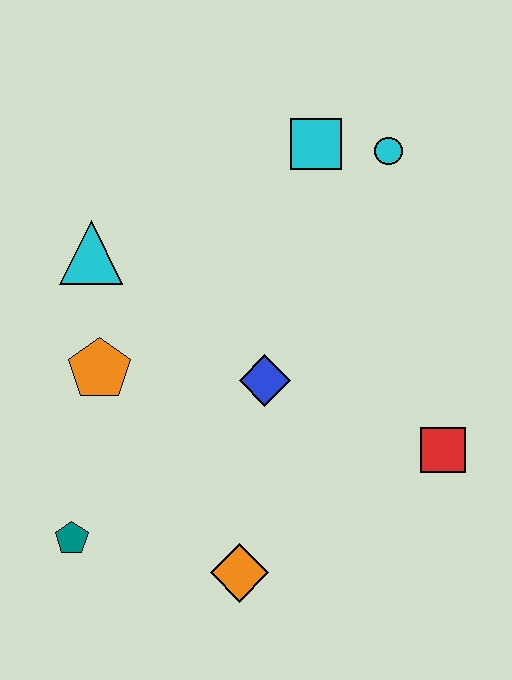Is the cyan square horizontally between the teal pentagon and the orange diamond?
No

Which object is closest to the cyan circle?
The cyan square is closest to the cyan circle.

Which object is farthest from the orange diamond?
The cyan circle is farthest from the orange diamond.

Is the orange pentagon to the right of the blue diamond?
No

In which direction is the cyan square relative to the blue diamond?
The cyan square is above the blue diamond.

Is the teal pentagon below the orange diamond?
No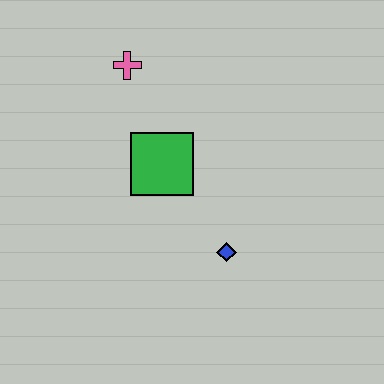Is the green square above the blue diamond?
Yes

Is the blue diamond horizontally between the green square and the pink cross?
No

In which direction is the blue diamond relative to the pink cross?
The blue diamond is below the pink cross.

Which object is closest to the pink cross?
The green square is closest to the pink cross.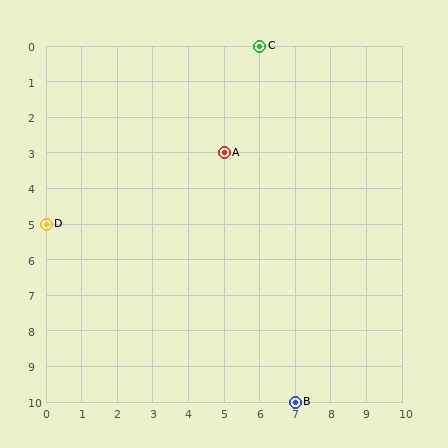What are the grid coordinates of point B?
Point B is at grid coordinates (7, 10).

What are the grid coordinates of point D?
Point D is at grid coordinates (0, 5).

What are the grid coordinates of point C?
Point C is at grid coordinates (6, 0).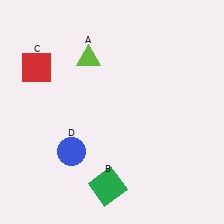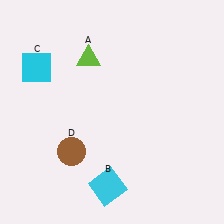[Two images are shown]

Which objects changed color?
B changed from green to cyan. C changed from red to cyan. D changed from blue to brown.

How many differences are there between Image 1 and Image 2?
There are 3 differences between the two images.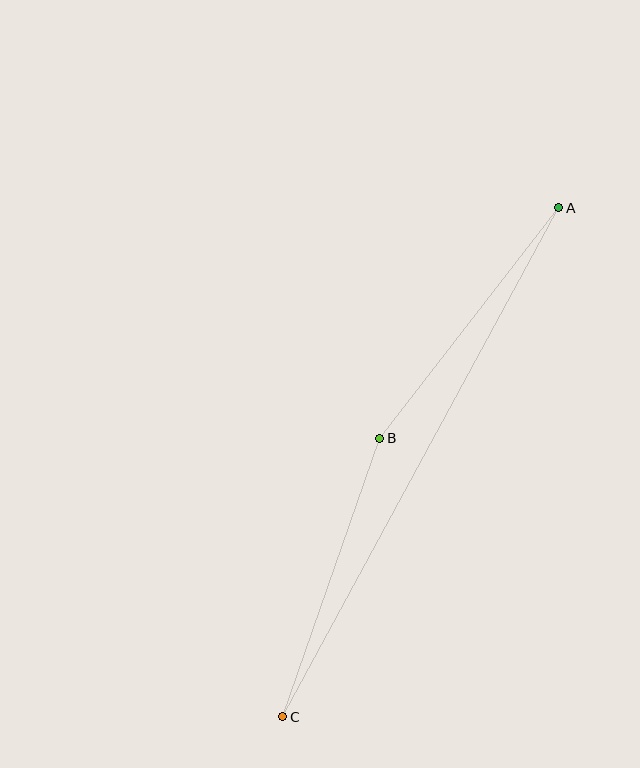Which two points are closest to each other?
Points A and B are closest to each other.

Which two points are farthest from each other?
Points A and C are farthest from each other.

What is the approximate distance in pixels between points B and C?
The distance between B and C is approximately 295 pixels.